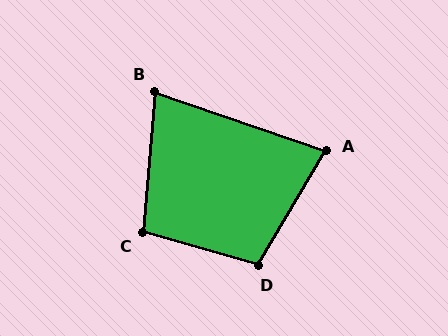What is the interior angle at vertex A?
Approximately 79 degrees (acute).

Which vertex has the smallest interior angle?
B, at approximately 76 degrees.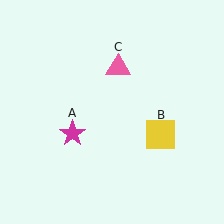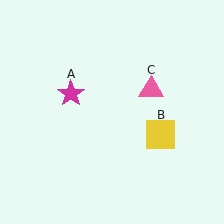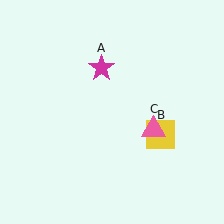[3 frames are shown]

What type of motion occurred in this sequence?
The magenta star (object A), pink triangle (object C) rotated clockwise around the center of the scene.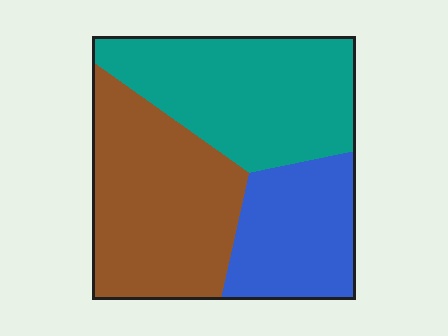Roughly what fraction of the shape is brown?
Brown covers about 40% of the shape.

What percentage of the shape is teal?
Teal takes up about three eighths (3/8) of the shape.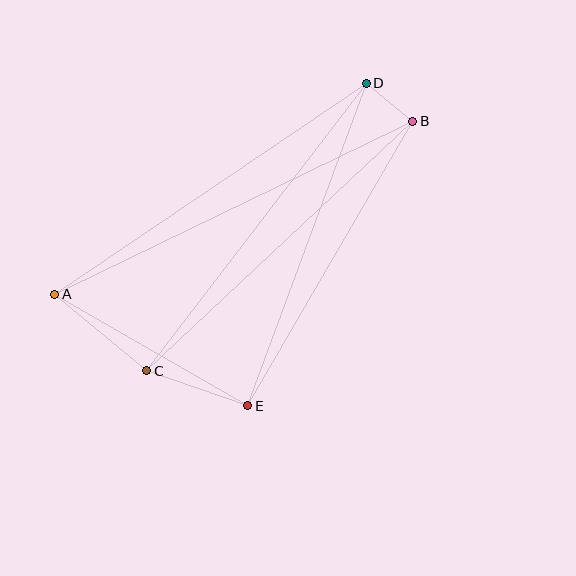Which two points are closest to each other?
Points B and D are closest to each other.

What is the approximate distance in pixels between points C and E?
The distance between C and E is approximately 107 pixels.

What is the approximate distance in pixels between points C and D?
The distance between C and D is approximately 362 pixels.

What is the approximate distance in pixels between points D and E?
The distance between D and E is approximately 343 pixels.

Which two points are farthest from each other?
Points A and B are farthest from each other.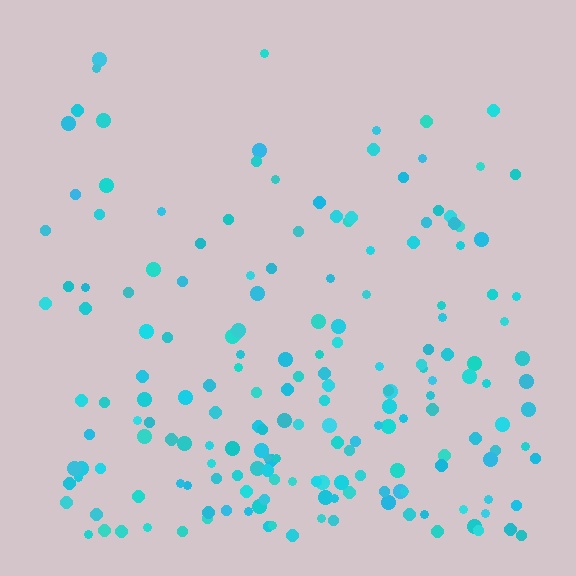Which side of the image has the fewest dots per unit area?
The top.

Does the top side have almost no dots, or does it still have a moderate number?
Still a moderate number, just noticeably fewer than the bottom.